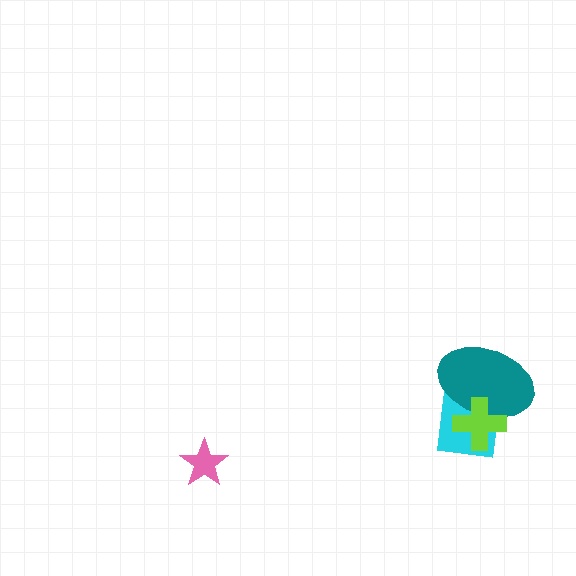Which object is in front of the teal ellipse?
The lime cross is in front of the teal ellipse.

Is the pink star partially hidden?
No, no other shape covers it.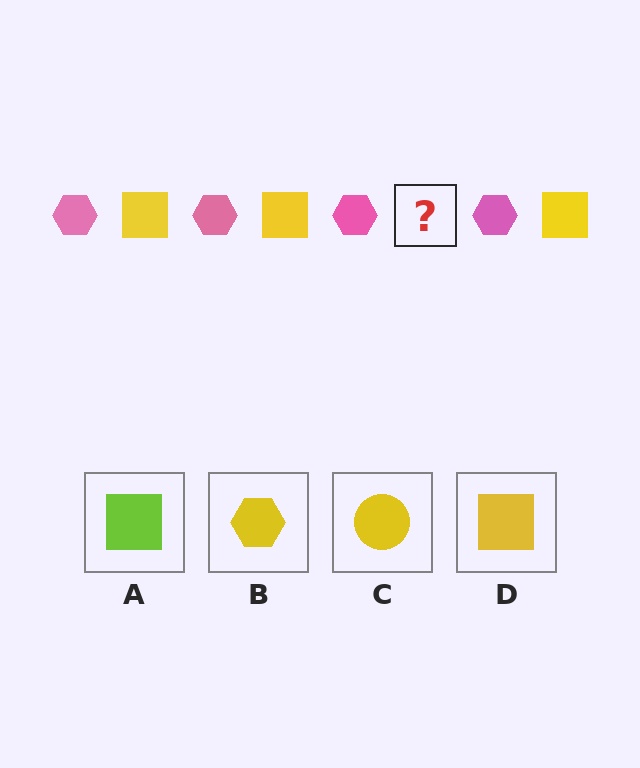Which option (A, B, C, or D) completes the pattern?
D.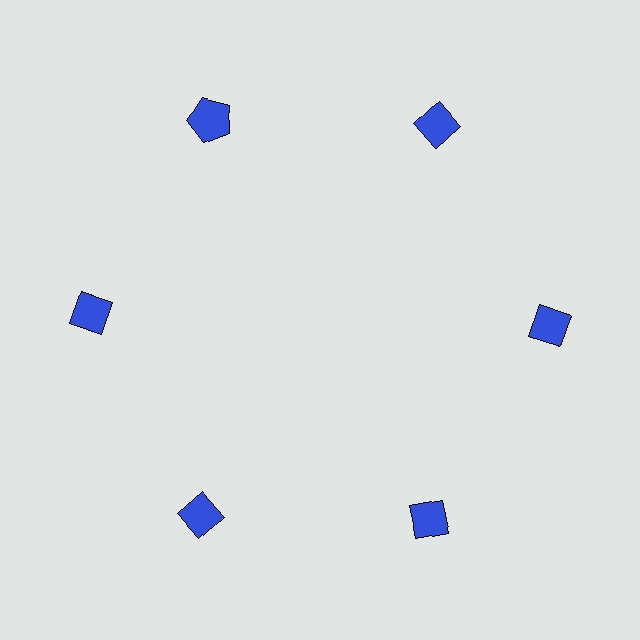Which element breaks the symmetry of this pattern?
The blue pentagon at roughly the 11 o'clock position breaks the symmetry. All other shapes are blue diamonds.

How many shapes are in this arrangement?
There are 6 shapes arranged in a ring pattern.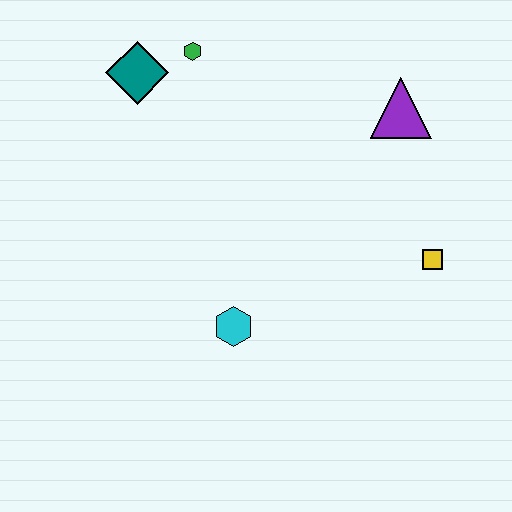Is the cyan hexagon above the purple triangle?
No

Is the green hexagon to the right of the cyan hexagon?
No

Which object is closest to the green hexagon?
The teal diamond is closest to the green hexagon.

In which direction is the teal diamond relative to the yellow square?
The teal diamond is to the left of the yellow square.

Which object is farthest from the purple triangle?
The cyan hexagon is farthest from the purple triangle.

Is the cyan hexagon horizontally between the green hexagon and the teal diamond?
No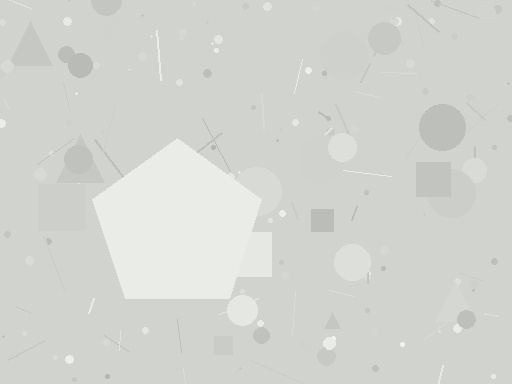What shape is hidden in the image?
A pentagon is hidden in the image.